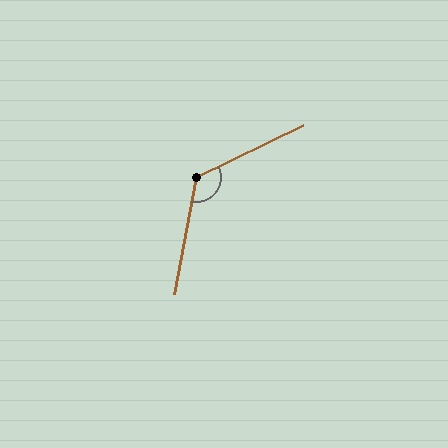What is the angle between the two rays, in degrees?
Approximately 126 degrees.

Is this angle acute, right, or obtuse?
It is obtuse.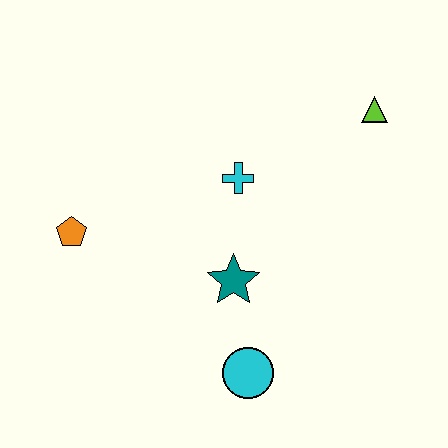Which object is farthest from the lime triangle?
The orange pentagon is farthest from the lime triangle.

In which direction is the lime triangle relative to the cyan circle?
The lime triangle is above the cyan circle.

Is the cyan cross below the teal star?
No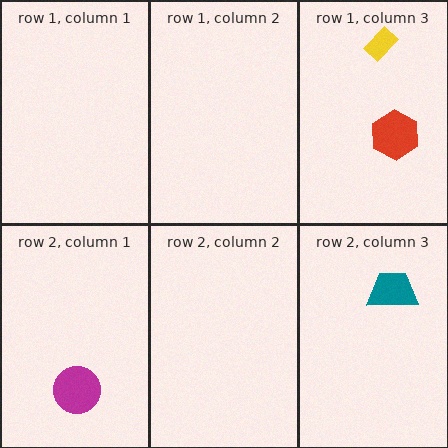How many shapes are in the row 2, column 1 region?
1.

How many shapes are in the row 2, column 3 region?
1.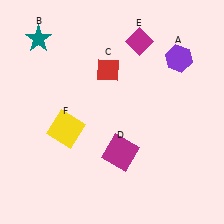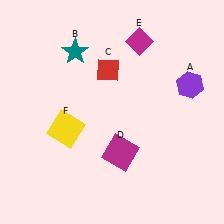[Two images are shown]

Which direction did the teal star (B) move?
The teal star (B) moved right.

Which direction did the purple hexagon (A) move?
The purple hexagon (A) moved down.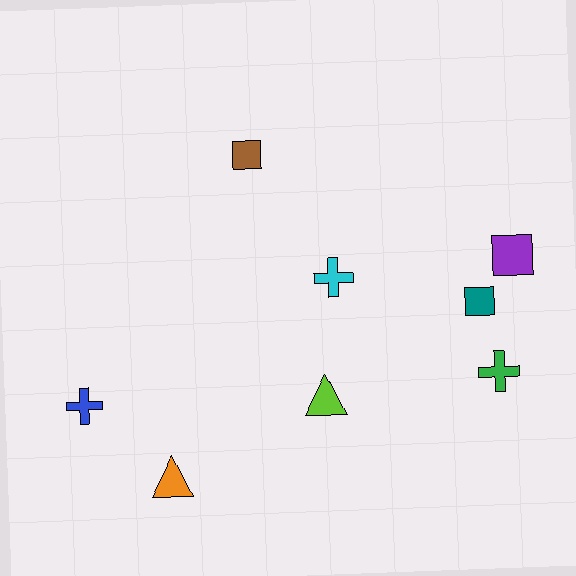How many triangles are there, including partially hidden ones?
There are 2 triangles.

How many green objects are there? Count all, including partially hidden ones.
There is 1 green object.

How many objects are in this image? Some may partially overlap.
There are 8 objects.